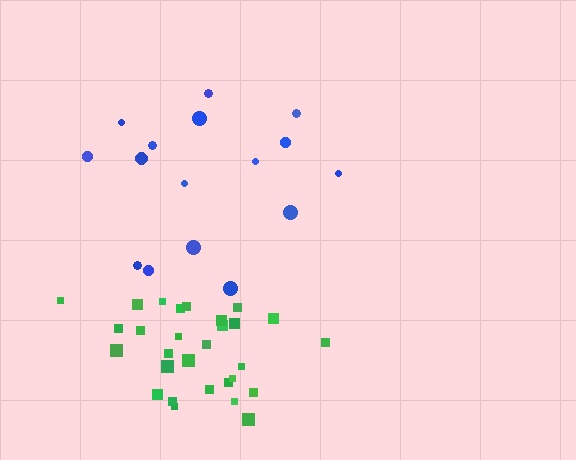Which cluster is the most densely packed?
Green.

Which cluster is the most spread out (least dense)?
Blue.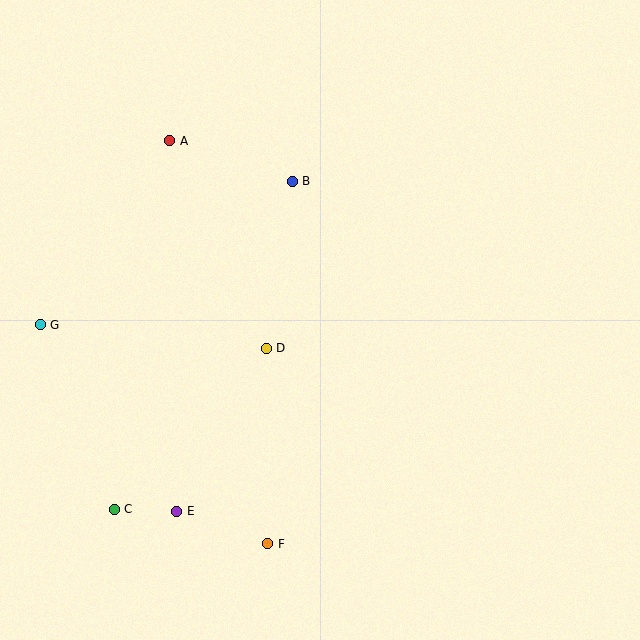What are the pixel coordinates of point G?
Point G is at (40, 325).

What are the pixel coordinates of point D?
Point D is at (266, 348).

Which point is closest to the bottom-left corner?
Point C is closest to the bottom-left corner.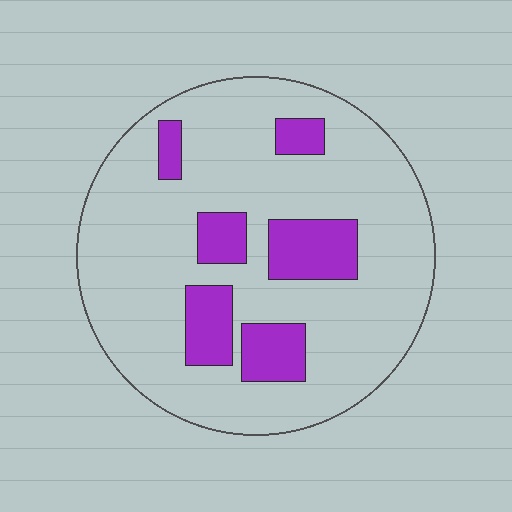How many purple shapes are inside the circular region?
6.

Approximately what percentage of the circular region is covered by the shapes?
Approximately 20%.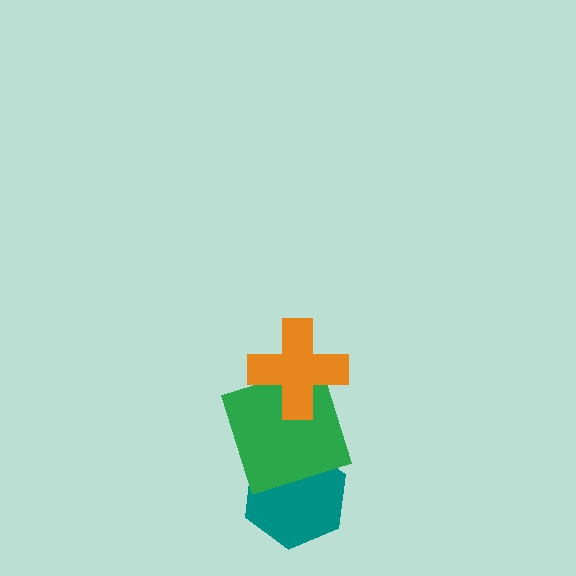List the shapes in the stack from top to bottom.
From top to bottom: the orange cross, the green square, the teal hexagon.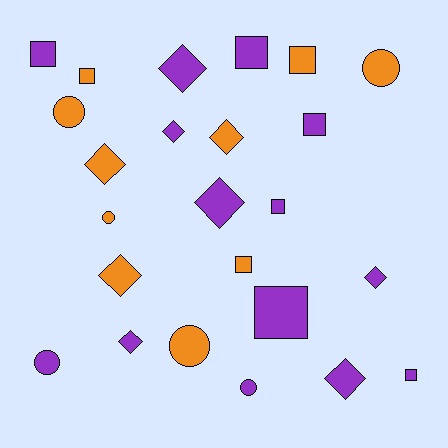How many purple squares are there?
There are 6 purple squares.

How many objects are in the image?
There are 24 objects.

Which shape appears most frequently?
Diamond, with 9 objects.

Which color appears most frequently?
Purple, with 14 objects.